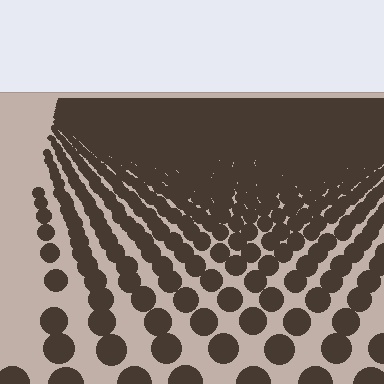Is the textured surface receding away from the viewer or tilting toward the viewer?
The surface is receding away from the viewer. Texture elements get smaller and denser toward the top.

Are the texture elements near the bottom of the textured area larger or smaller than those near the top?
Larger. Near the bottom, elements are closer to the viewer and appear at a bigger on-screen size.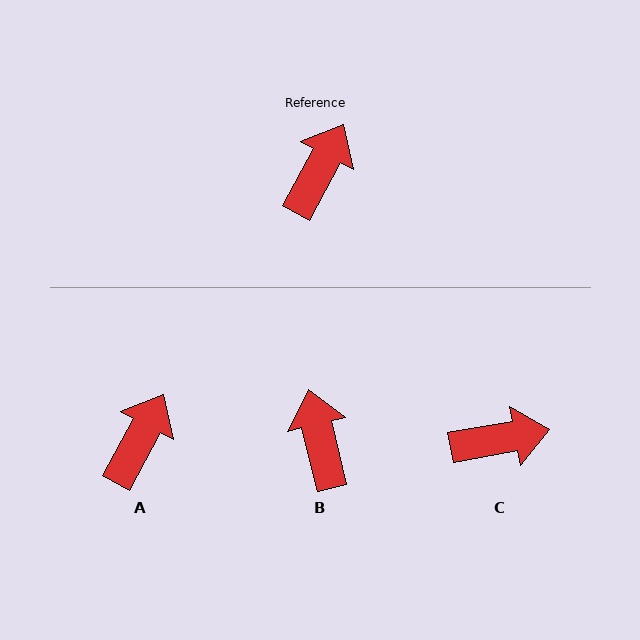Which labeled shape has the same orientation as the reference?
A.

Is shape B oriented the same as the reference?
No, it is off by about 42 degrees.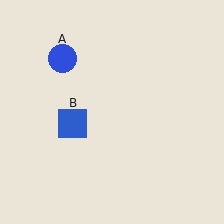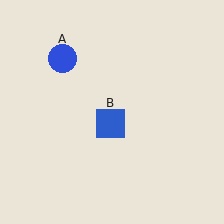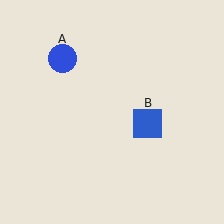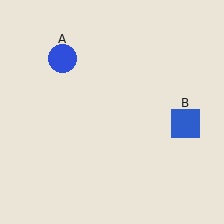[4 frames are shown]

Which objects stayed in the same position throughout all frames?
Blue circle (object A) remained stationary.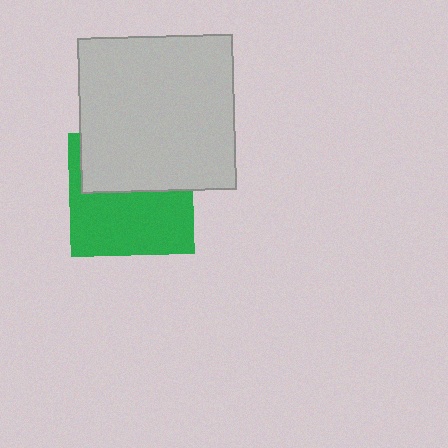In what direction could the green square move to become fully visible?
The green square could move down. That would shift it out from behind the light gray square entirely.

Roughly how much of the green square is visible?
About half of it is visible (roughly 56%).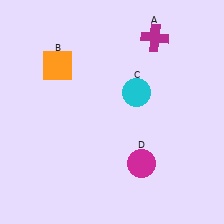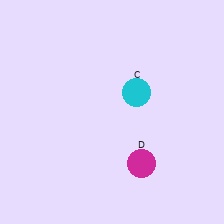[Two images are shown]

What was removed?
The orange square (B), the magenta cross (A) were removed in Image 2.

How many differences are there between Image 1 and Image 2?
There are 2 differences between the two images.